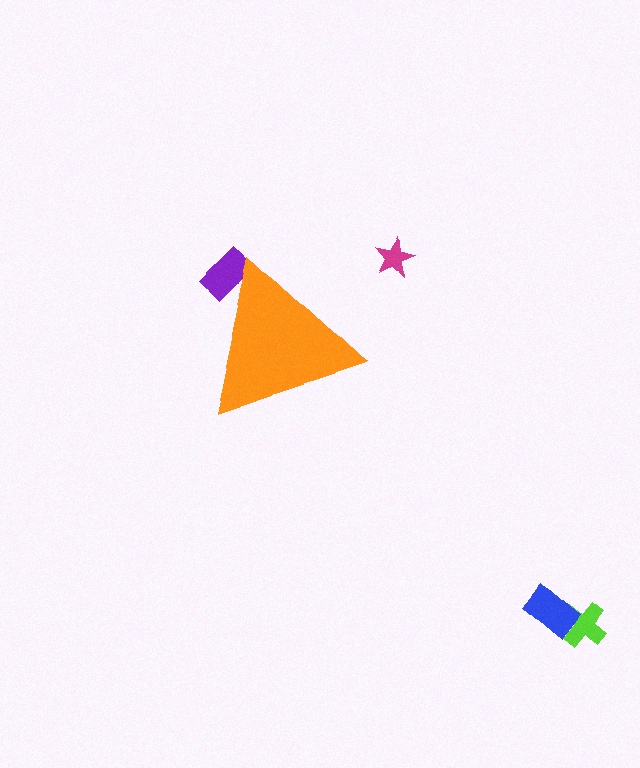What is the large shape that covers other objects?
An orange triangle.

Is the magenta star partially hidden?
No, the magenta star is fully visible.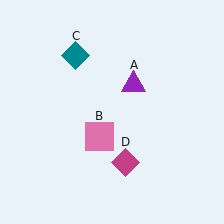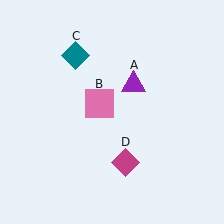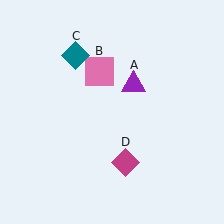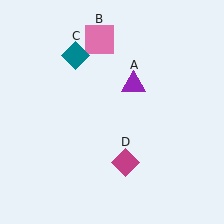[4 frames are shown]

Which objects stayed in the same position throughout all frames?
Purple triangle (object A) and teal diamond (object C) and magenta diamond (object D) remained stationary.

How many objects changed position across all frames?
1 object changed position: pink square (object B).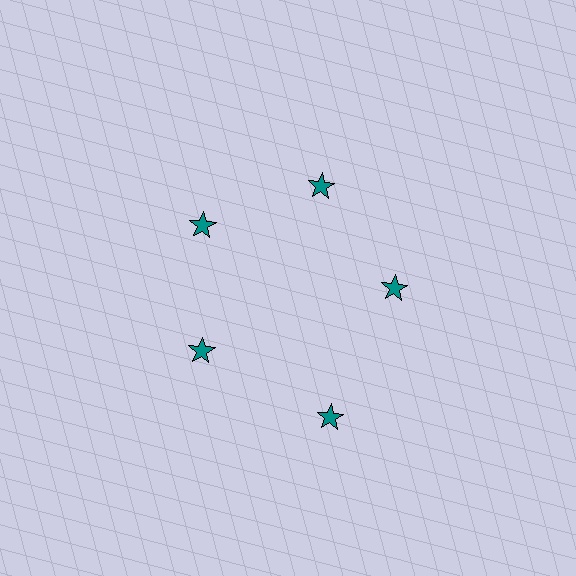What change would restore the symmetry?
The symmetry would be restored by moving it inward, back onto the ring so that all 5 stars sit at equal angles and equal distance from the center.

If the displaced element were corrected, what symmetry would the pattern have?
It would have 5-fold rotational symmetry — the pattern would map onto itself every 72 degrees.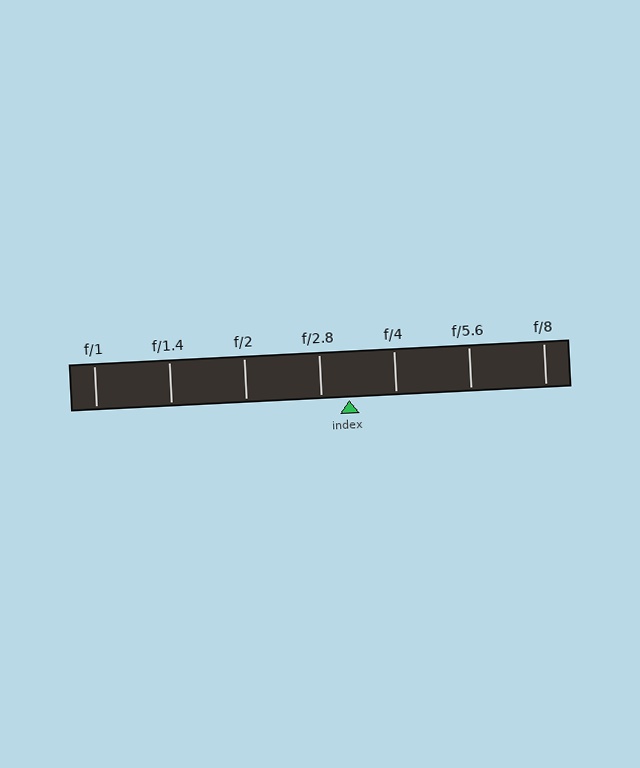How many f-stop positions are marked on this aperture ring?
There are 7 f-stop positions marked.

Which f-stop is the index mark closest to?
The index mark is closest to f/2.8.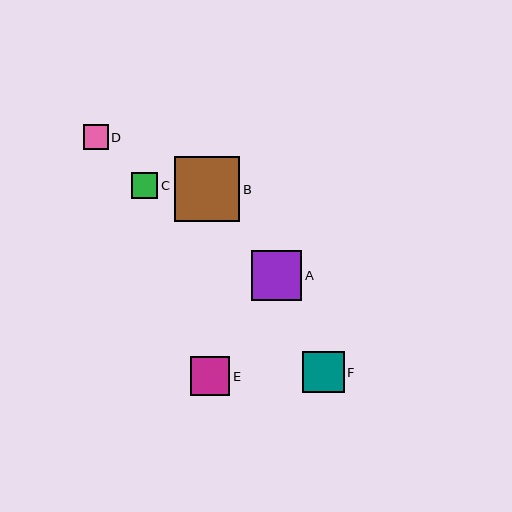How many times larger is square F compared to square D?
Square F is approximately 1.7 times the size of square D.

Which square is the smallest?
Square D is the smallest with a size of approximately 25 pixels.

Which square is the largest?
Square B is the largest with a size of approximately 65 pixels.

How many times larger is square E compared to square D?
Square E is approximately 1.6 times the size of square D.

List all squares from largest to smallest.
From largest to smallest: B, A, F, E, C, D.